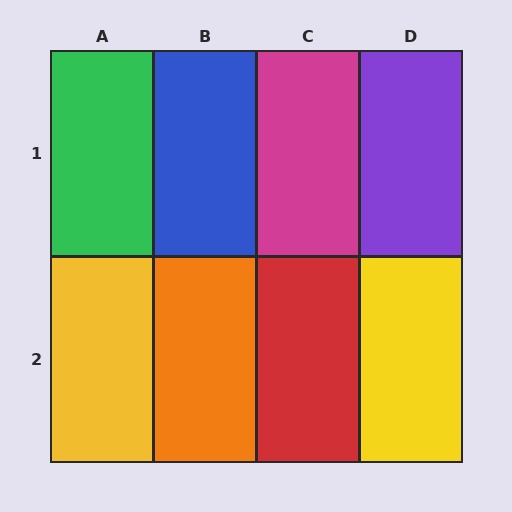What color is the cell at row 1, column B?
Blue.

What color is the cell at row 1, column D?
Purple.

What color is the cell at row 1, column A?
Green.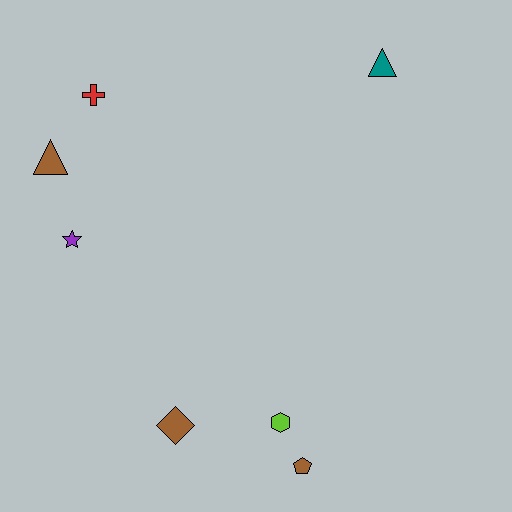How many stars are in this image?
There is 1 star.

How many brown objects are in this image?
There are 3 brown objects.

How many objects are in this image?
There are 7 objects.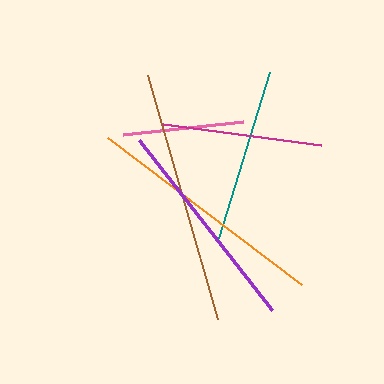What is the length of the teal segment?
The teal segment is approximately 174 pixels long.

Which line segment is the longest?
The brown line is the longest at approximately 254 pixels.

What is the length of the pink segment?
The pink segment is approximately 121 pixels long.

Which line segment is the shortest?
The pink line is the shortest at approximately 121 pixels.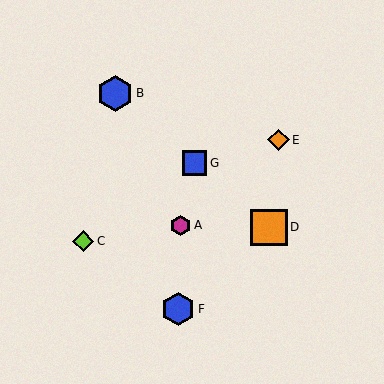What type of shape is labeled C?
Shape C is a lime diamond.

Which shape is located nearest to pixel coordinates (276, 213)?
The orange square (labeled D) at (269, 227) is nearest to that location.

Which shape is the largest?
The orange square (labeled D) is the largest.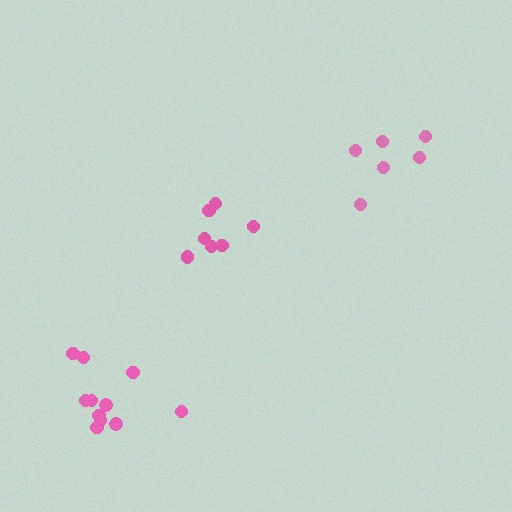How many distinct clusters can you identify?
There are 3 distinct clusters.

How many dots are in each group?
Group 1: 11 dots, Group 2: 7 dots, Group 3: 6 dots (24 total).